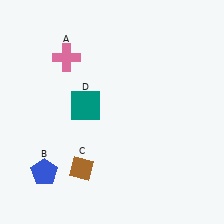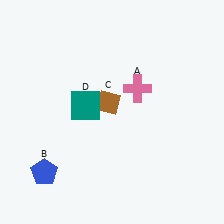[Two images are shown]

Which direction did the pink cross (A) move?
The pink cross (A) moved right.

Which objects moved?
The objects that moved are: the pink cross (A), the brown diamond (C).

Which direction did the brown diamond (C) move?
The brown diamond (C) moved up.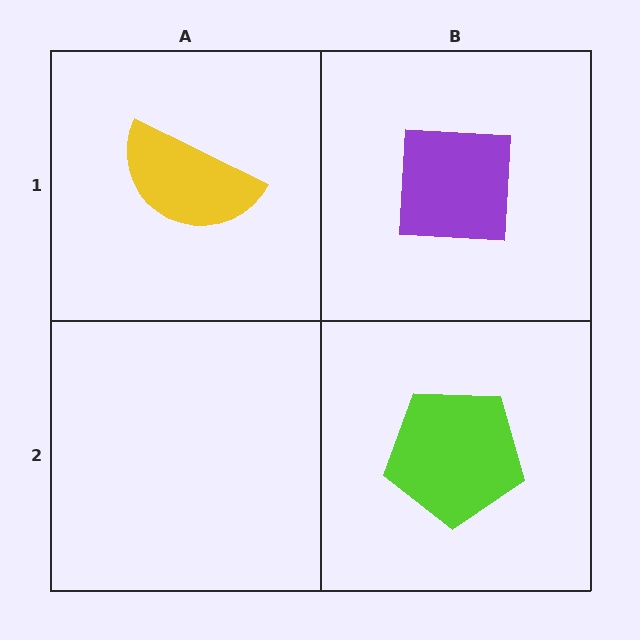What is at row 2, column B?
A lime pentagon.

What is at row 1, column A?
A yellow semicircle.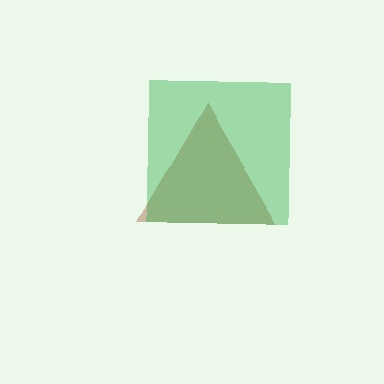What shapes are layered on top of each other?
The layered shapes are: a brown triangle, a green square.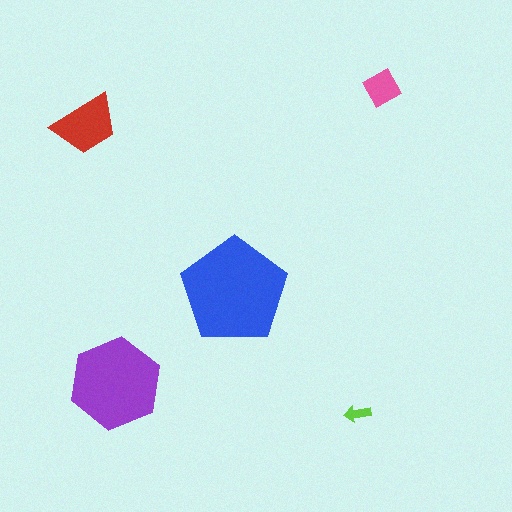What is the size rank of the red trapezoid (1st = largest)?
3rd.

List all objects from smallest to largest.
The lime arrow, the pink square, the red trapezoid, the purple hexagon, the blue pentagon.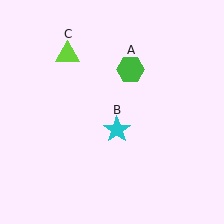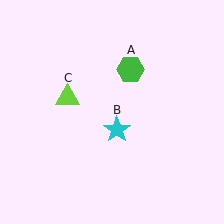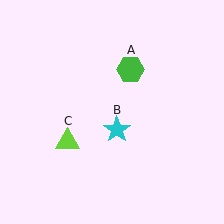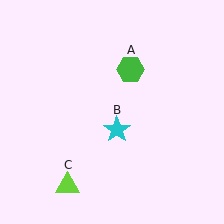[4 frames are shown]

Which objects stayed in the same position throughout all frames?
Green hexagon (object A) and cyan star (object B) remained stationary.